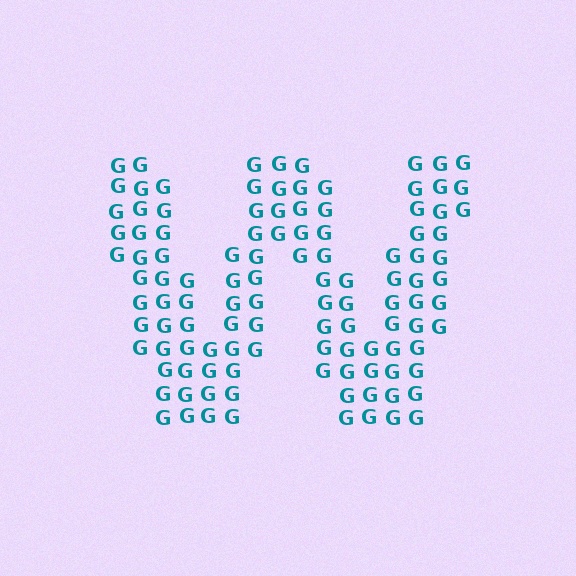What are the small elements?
The small elements are letter G's.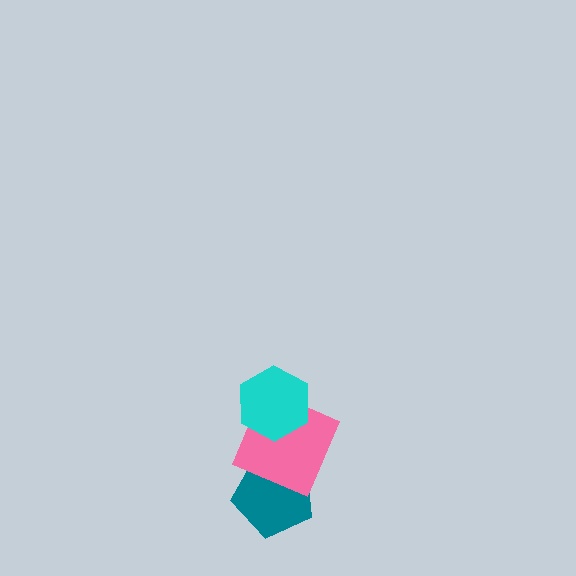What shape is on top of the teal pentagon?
The pink square is on top of the teal pentagon.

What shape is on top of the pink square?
The cyan hexagon is on top of the pink square.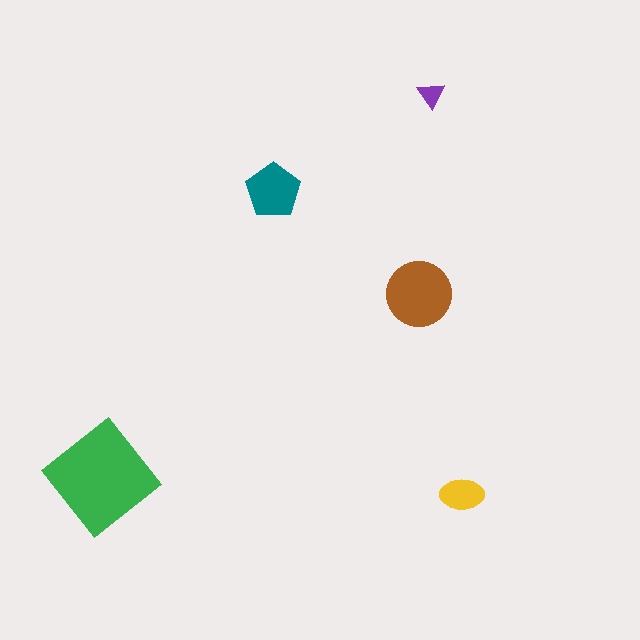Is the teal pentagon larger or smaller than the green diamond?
Smaller.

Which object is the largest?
The green diamond.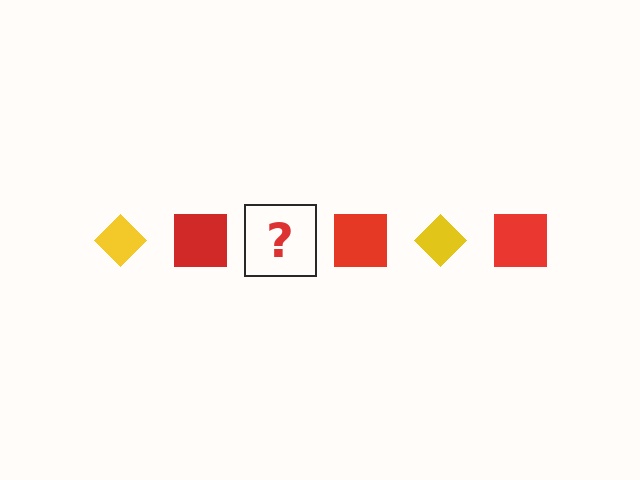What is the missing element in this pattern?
The missing element is a yellow diamond.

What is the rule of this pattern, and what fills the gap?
The rule is that the pattern alternates between yellow diamond and red square. The gap should be filled with a yellow diamond.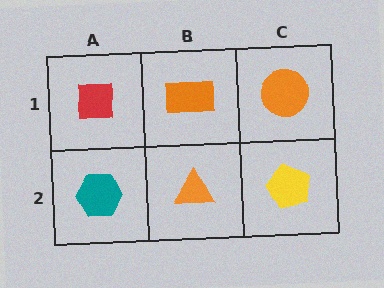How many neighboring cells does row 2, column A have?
2.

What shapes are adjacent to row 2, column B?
An orange rectangle (row 1, column B), a teal hexagon (row 2, column A), a yellow pentagon (row 2, column C).